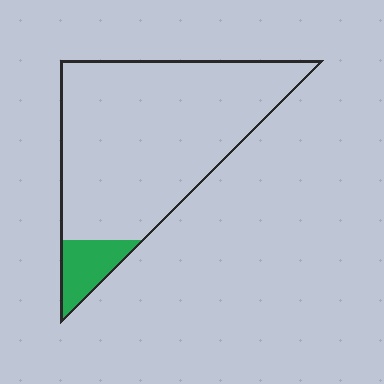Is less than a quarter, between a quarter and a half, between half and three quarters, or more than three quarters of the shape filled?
Less than a quarter.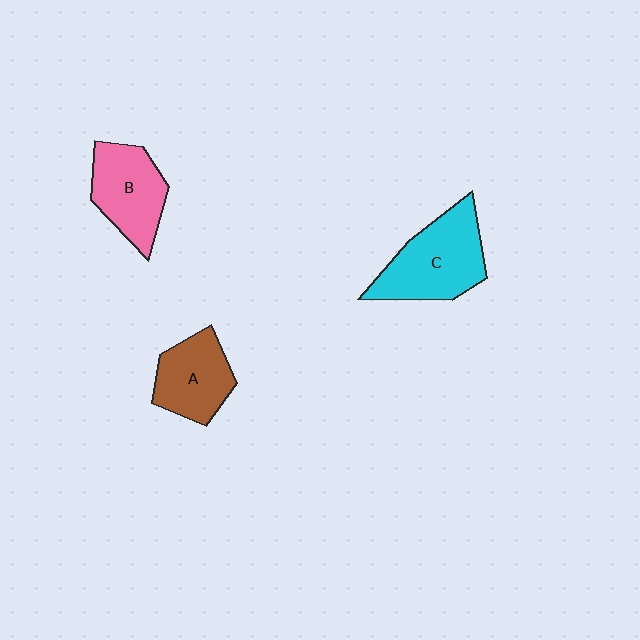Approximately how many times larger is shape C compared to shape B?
Approximately 1.2 times.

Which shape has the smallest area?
Shape A (brown).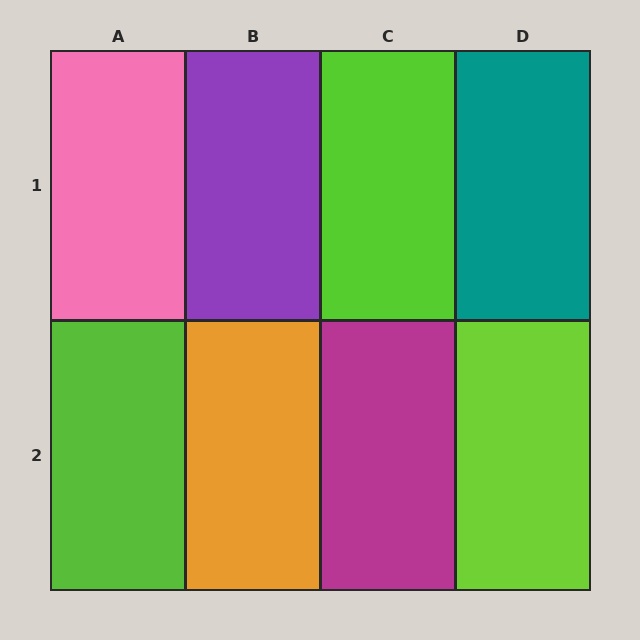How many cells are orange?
1 cell is orange.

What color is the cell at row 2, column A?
Lime.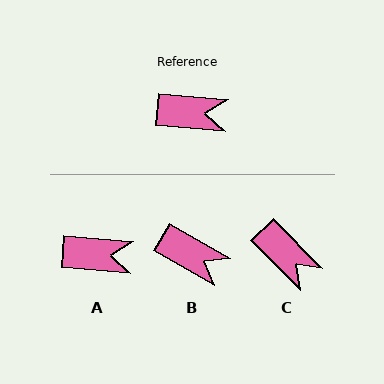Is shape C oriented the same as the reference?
No, it is off by about 40 degrees.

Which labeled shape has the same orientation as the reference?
A.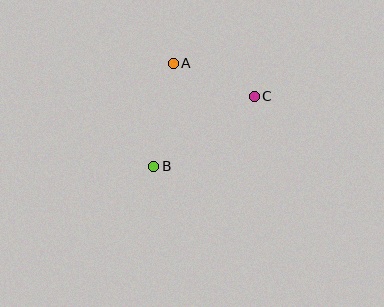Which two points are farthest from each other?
Points B and C are farthest from each other.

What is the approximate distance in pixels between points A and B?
The distance between A and B is approximately 105 pixels.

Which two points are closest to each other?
Points A and C are closest to each other.